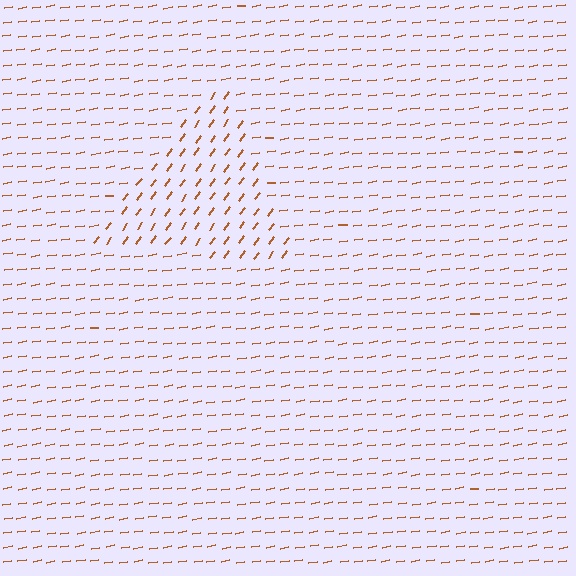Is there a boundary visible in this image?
Yes, there is a texture boundary formed by a change in line orientation.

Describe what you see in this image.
The image is filled with small brown line segments. A triangle region in the image has lines oriented differently from the surrounding lines, creating a visible texture boundary.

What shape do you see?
I see a triangle.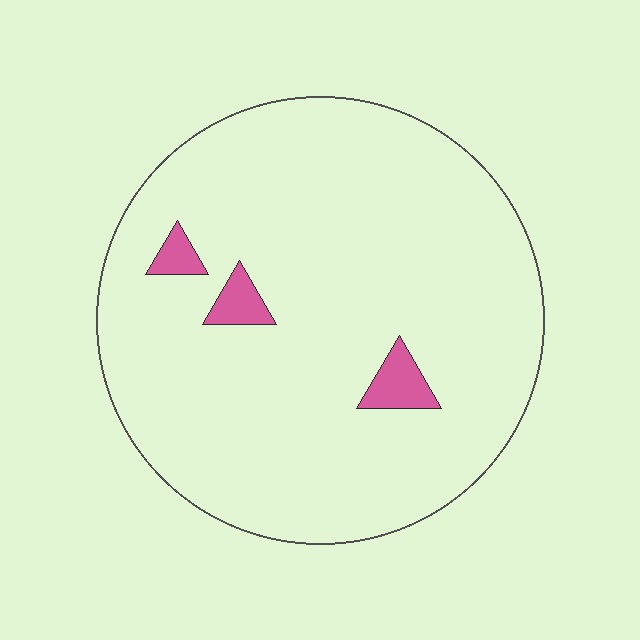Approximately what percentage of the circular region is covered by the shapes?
Approximately 5%.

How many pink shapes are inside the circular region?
3.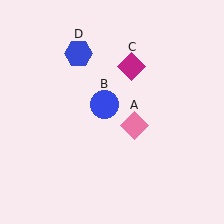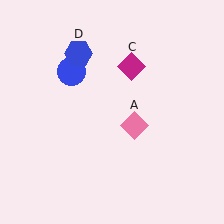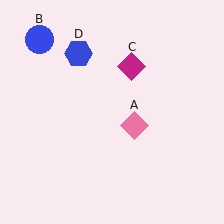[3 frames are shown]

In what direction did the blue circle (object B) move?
The blue circle (object B) moved up and to the left.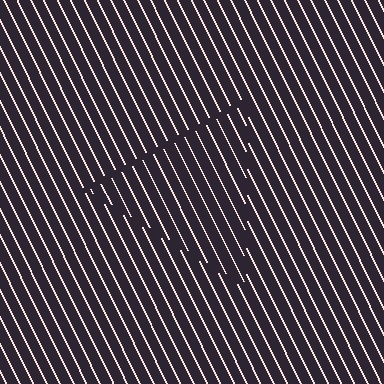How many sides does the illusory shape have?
3 sides — the line-ends trace a triangle.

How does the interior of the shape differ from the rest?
The interior of the shape contains the same grating, shifted by half a period — the contour is defined by the phase discontinuity where line-ends from the inner and outer gratings abut.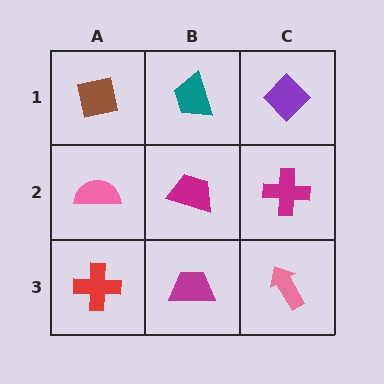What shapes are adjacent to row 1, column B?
A magenta trapezoid (row 2, column B), a brown square (row 1, column A), a purple diamond (row 1, column C).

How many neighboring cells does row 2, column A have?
3.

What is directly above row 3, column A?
A pink semicircle.